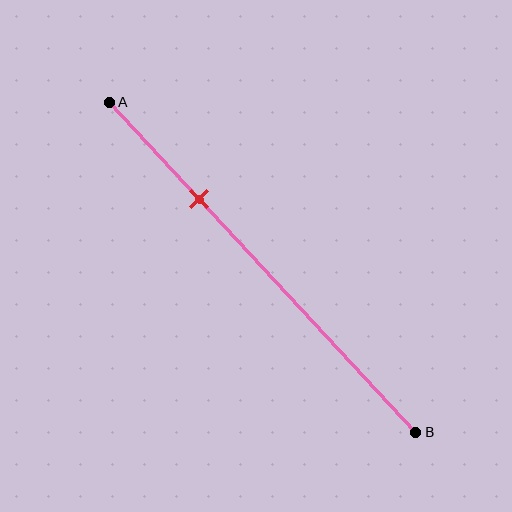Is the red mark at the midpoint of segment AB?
No, the mark is at about 30% from A, not at the 50% midpoint.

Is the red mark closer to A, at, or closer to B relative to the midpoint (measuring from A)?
The red mark is closer to point A than the midpoint of segment AB.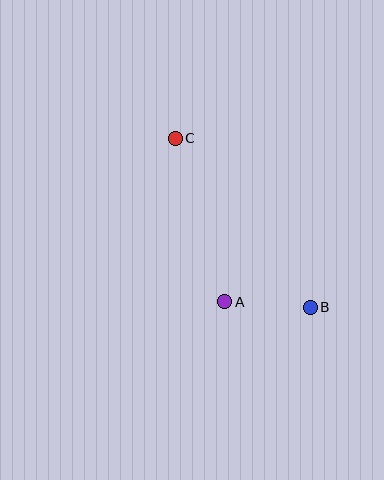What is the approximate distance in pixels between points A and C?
The distance between A and C is approximately 171 pixels.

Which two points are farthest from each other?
Points B and C are farthest from each other.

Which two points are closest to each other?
Points A and B are closest to each other.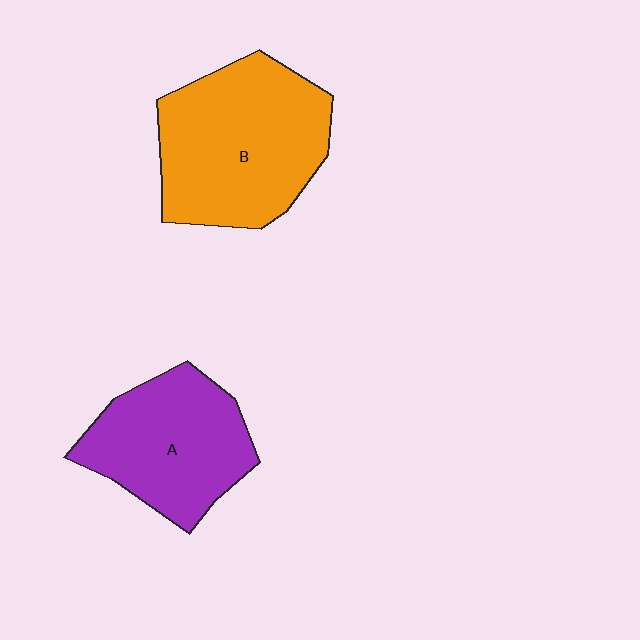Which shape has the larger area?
Shape B (orange).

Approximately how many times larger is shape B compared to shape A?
Approximately 1.3 times.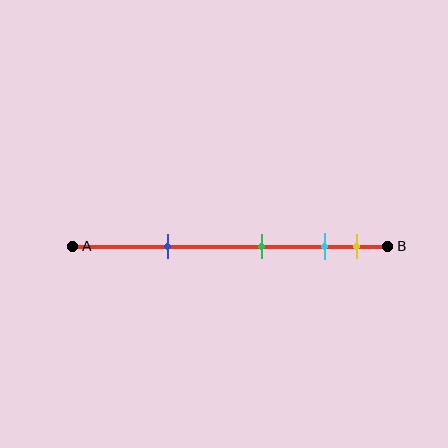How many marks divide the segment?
There are 4 marks dividing the segment.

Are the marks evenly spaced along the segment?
No, the marks are not evenly spaced.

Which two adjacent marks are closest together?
The cyan and yellow marks are the closest adjacent pair.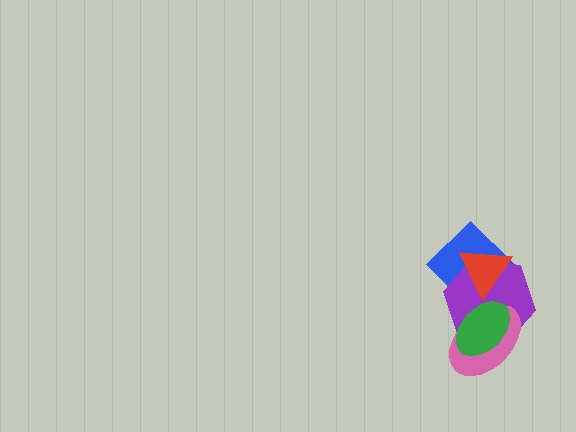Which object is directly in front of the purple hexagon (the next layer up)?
The red triangle is directly in front of the purple hexagon.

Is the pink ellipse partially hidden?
Yes, it is partially covered by another shape.